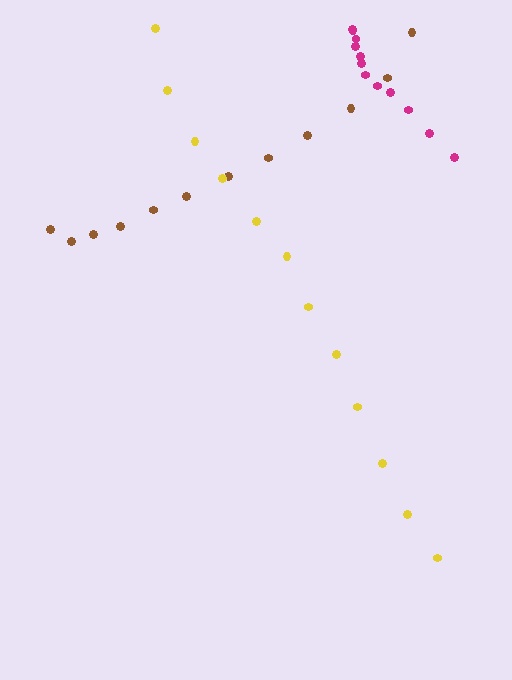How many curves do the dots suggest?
There are 3 distinct paths.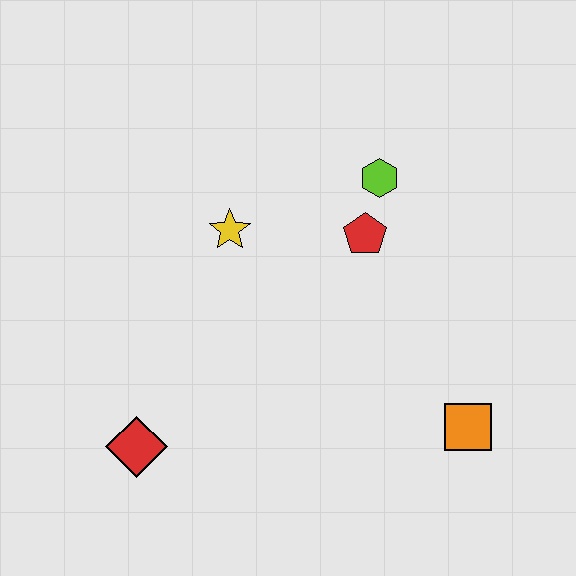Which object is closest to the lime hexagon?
The red pentagon is closest to the lime hexagon.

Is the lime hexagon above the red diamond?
Yes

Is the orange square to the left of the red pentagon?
No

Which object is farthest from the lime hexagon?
The red diamond is farthest from the lime hexagon.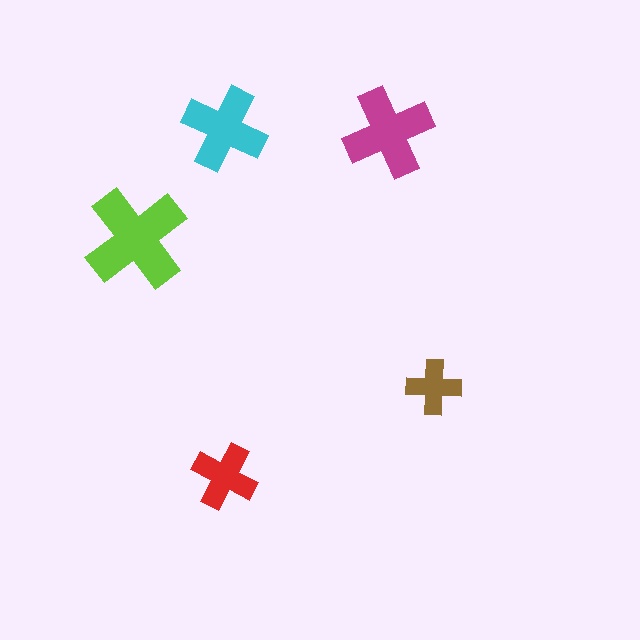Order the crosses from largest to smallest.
the lime one, the magenta one, the cyan one, the red one, the brown one.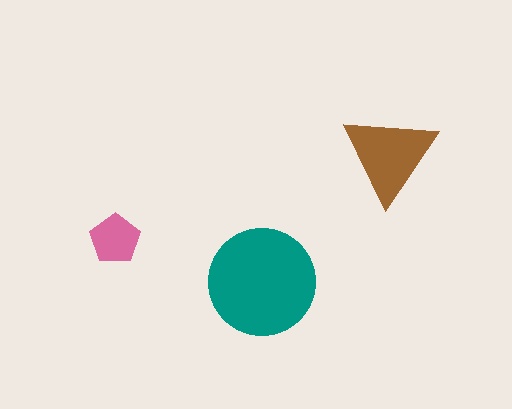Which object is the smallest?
The pink pentagon.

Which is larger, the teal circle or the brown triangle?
The teal circle.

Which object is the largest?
The teal circle.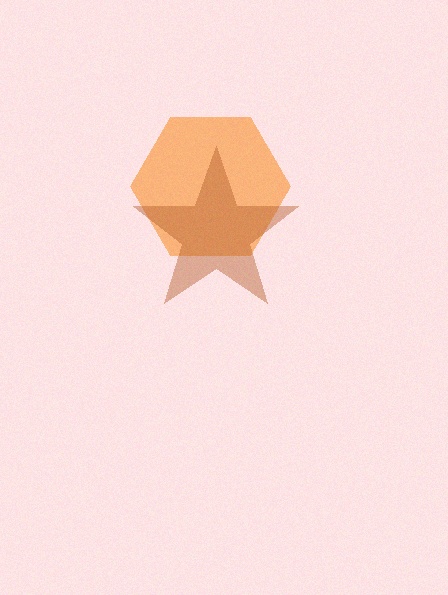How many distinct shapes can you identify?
There are 2 distinct shapes: an orange hexagon, a brown star.